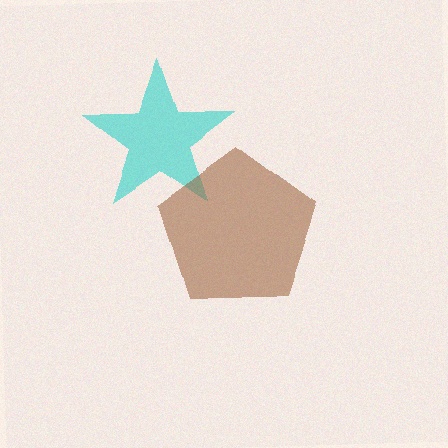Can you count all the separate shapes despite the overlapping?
Yes, there are 2 separate shapes.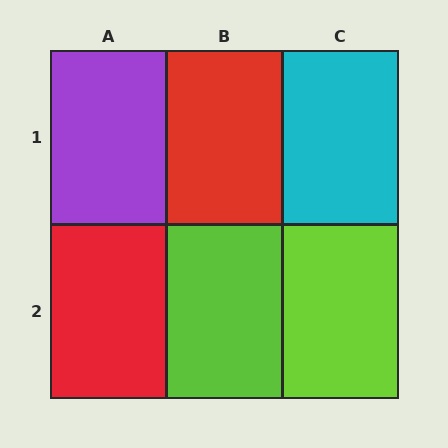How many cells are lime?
2 cells are lime.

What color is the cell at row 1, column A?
Purple.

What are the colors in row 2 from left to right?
Red, lime, lime.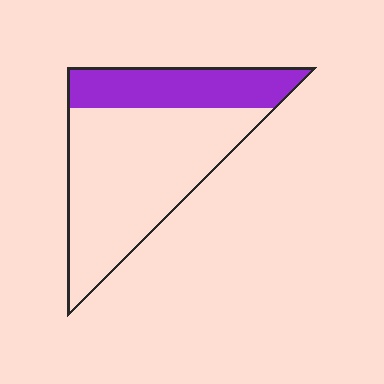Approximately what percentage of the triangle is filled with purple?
Approximately 30%.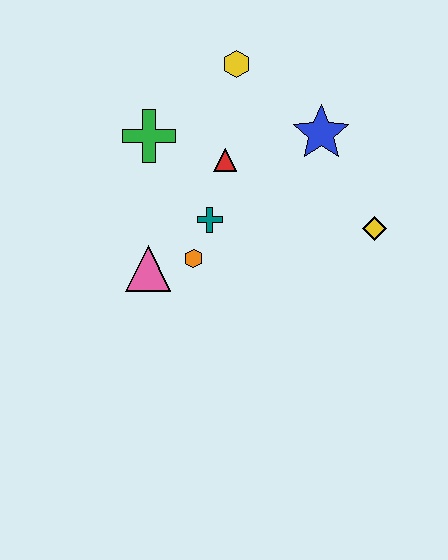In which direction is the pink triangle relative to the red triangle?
The pink triangle is below the red triangle.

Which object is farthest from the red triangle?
The yellow diamond is farthest from the red triangle.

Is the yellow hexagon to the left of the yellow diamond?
Yes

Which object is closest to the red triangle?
The teal cross is closest to the red triangle.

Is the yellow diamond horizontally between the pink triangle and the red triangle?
No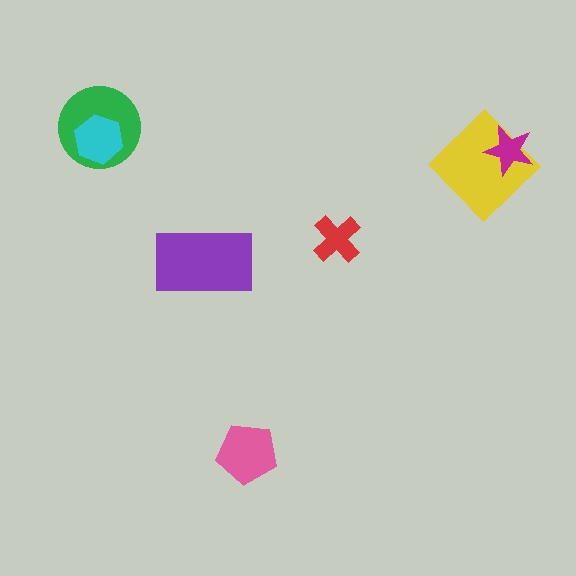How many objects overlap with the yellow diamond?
1 object overlaps with the yellow diamond.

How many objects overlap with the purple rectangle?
0 objects overlap with the purple rectangle.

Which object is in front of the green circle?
The cyan hexagon is in front of the green circle.